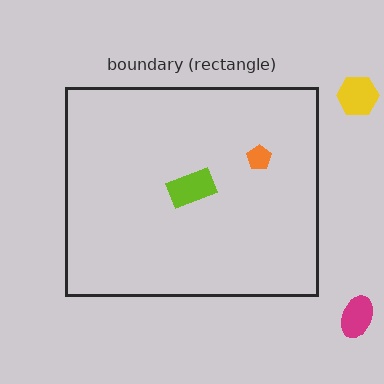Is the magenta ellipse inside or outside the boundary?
Outside.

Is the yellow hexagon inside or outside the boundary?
Outside.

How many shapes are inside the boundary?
2 inside, 2 outside.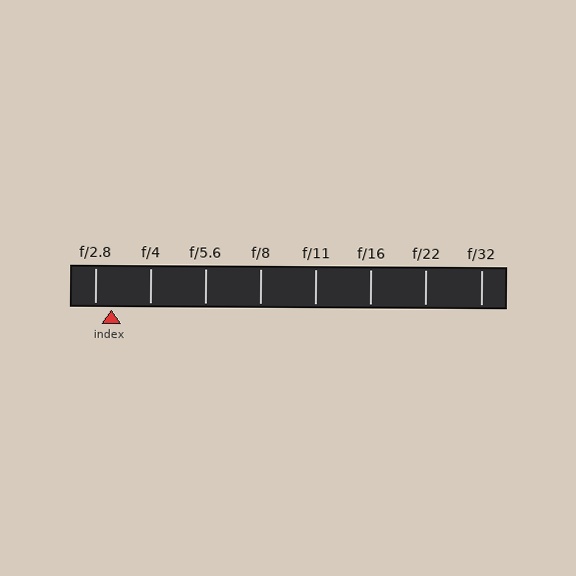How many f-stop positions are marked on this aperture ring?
There are 8 f-stop positions marked.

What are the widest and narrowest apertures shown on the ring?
The widest aperture shown is f/2.8 and the narrowest is f/32.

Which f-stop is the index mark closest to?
The index mark is closest to f/2.8.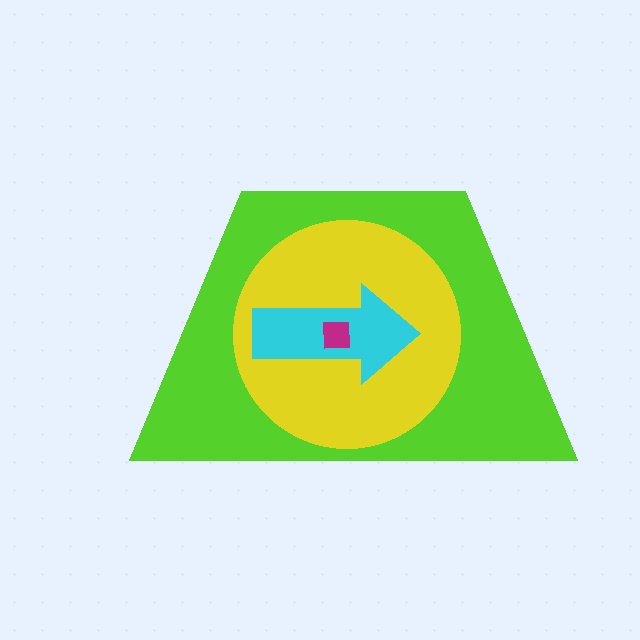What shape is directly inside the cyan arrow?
The magenta square.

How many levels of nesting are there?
4.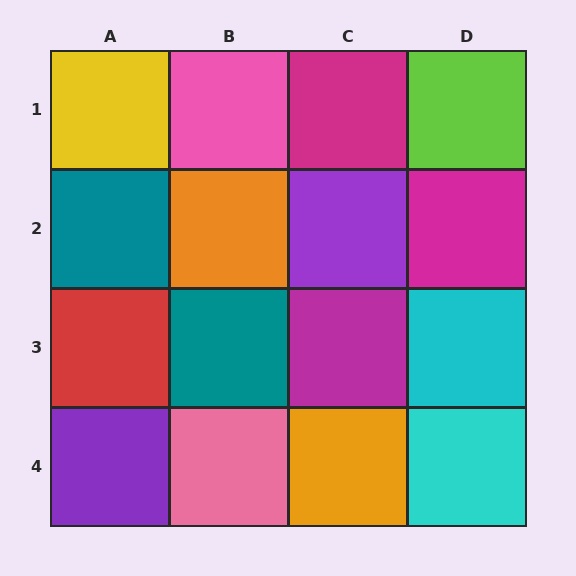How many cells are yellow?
1 cell is yellow.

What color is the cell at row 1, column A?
Yellow.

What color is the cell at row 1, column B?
Pink.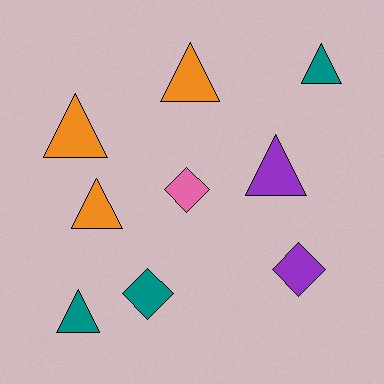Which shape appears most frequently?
Triangle, with 6 objects.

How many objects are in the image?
There are 9 objects.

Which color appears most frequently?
Orange, with 3 objects.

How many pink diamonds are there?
There is 1 pink diamond.